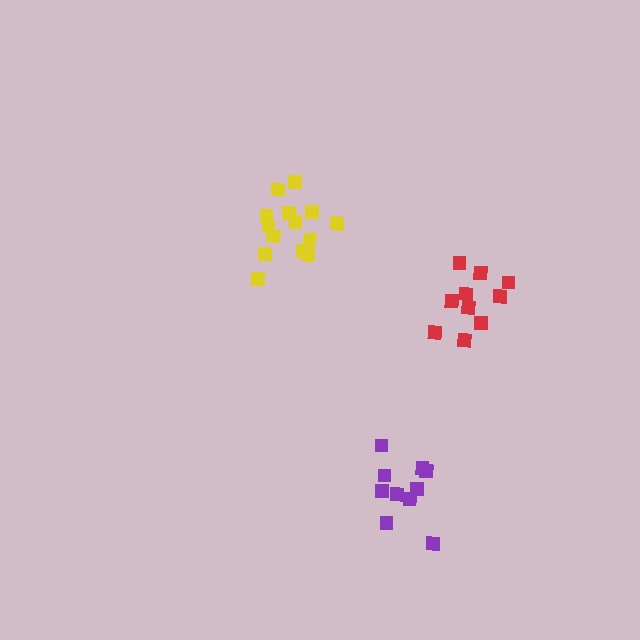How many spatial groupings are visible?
There are 3 spatial groupings.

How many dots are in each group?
Group 1: 14 dots, Group 2: 10 dots, Group 3: 10 dots (34 total).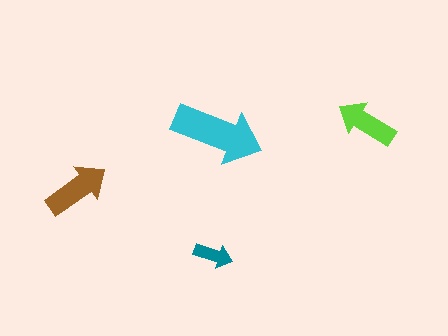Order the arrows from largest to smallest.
the cyan one, the brown one, the lime one, the teal one.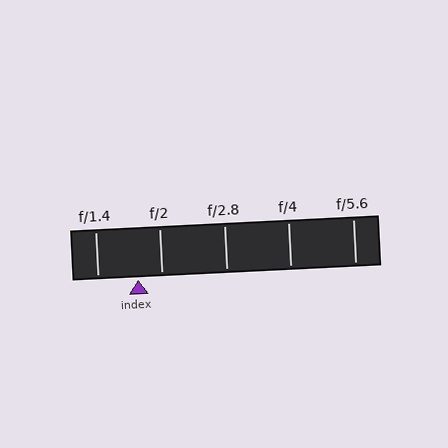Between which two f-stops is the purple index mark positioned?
The index mark is between f/1.4 and f/2.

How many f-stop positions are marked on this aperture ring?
There are 5 f-stop positions marked.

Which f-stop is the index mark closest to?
The index mark is closest to f/2.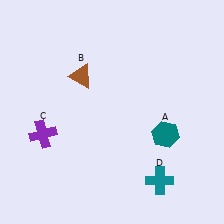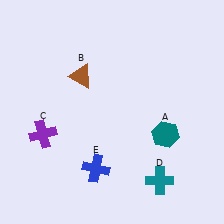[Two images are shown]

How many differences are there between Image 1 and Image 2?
There is 1 difference between the two images.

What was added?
A blue cross (E) was added in Image 2.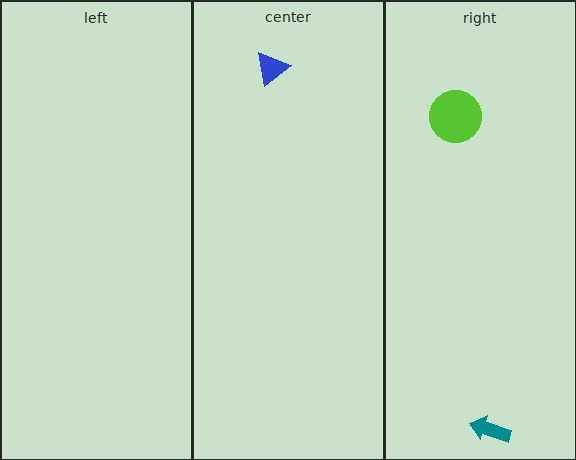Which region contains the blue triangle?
The center region.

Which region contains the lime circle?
The right region.